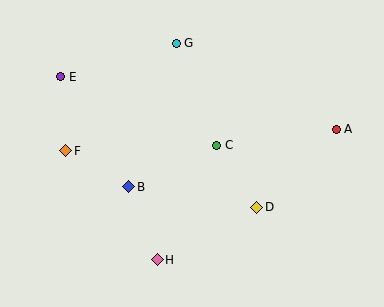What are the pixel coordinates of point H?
Point H is at (157, 260).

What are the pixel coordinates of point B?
Point B is at (129, 187).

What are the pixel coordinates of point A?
Point A is at (336, 129).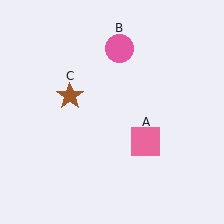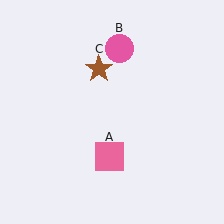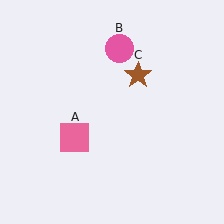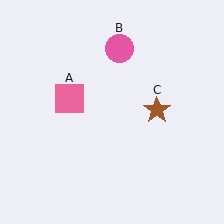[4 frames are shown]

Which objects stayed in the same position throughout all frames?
Pink circle (object B) remained stationary.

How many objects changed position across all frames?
2 objects changed position: pink square (object A), brown star (object C).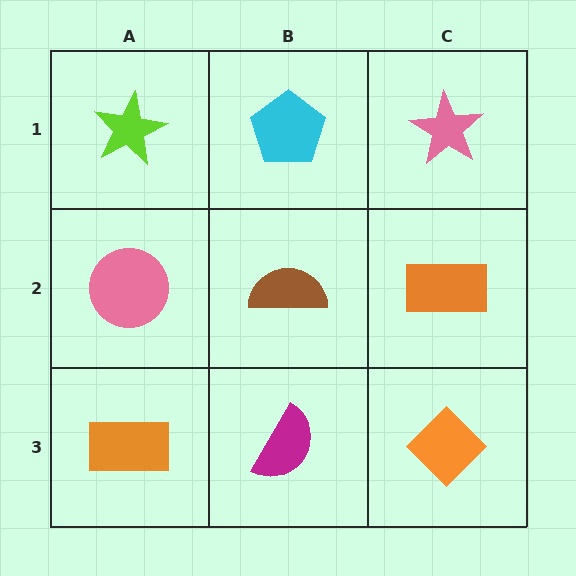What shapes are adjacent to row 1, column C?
An orange rectangle (row 2, column C), a cyan pentagon (row 1, column B).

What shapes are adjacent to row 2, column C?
A pink star (row 1, column C), an orange diamond (row 3, column C), a brown semicircle (row 2, column B).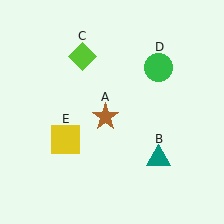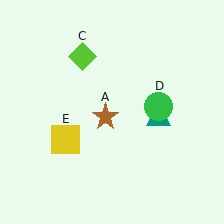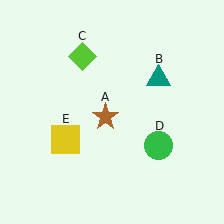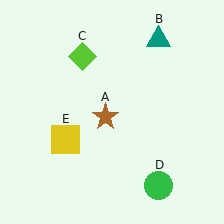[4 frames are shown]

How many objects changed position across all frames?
2 objects changed position: teal triangle (object B), green circle (object D).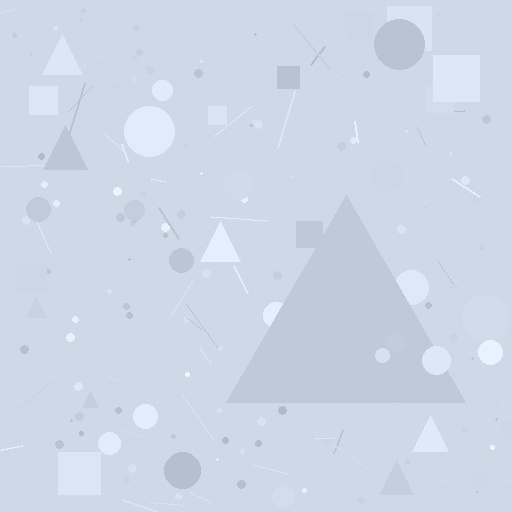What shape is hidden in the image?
A triangle is hidden in the image.